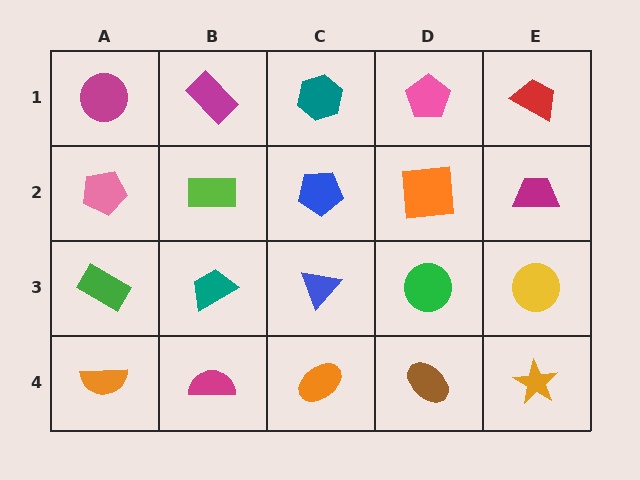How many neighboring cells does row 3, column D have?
4.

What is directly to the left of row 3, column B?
A green rectangle.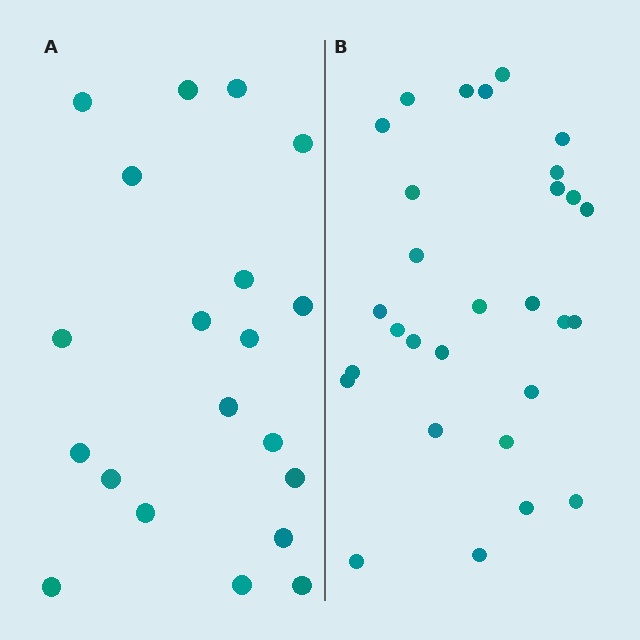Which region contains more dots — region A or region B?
Region B (the right region) has more dots.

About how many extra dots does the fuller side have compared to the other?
Region B has roughly 8 or so more dots than region A.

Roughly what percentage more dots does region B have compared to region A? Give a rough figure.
About 45% more.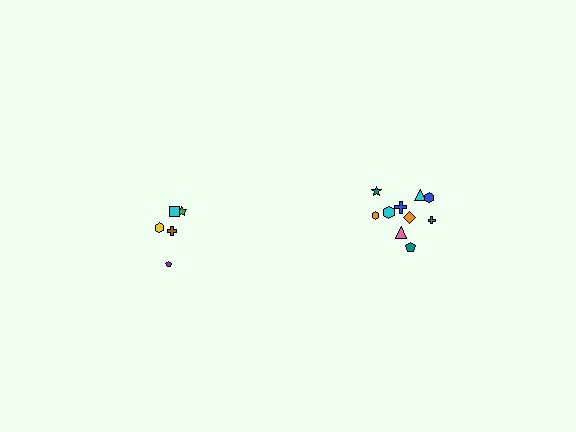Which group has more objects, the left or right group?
The right group.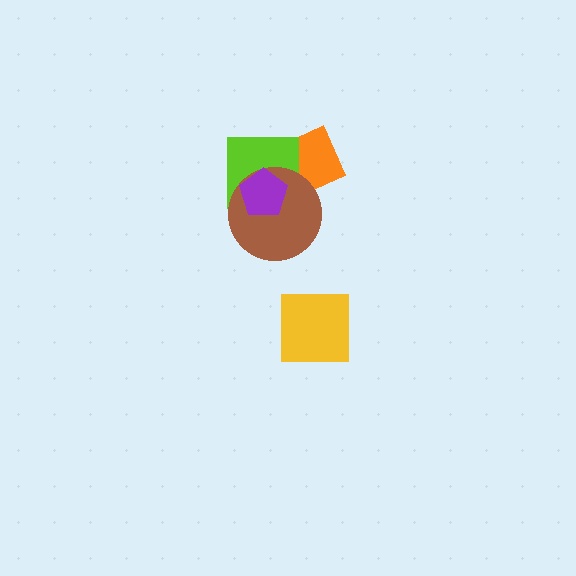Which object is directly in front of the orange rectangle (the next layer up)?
The lime square is directly in front of the orange rectangle.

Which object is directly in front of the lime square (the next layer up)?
The brown circle is directly in front of the lime square.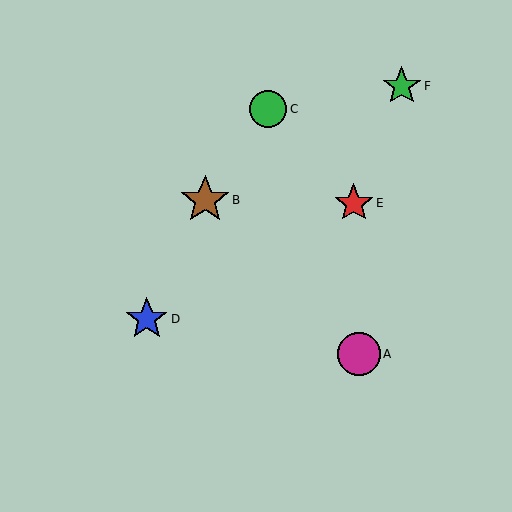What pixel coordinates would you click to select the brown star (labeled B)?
Click at (205, 200) to select the brown star B.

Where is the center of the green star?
The center of the green star is at (402, 86).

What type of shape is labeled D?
Shape D is a blue star.